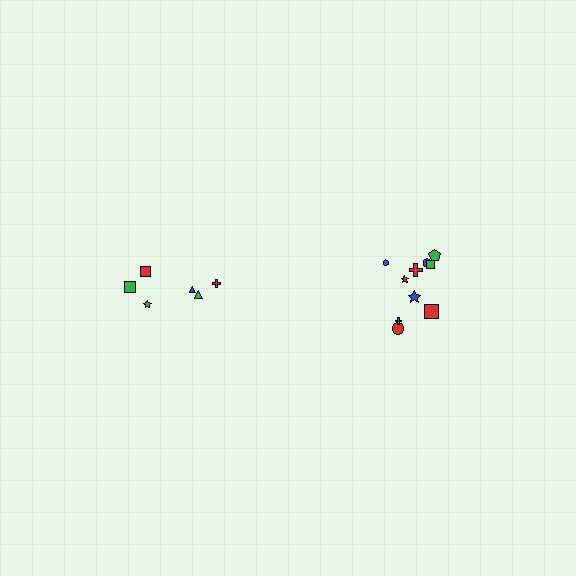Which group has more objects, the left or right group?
The right group.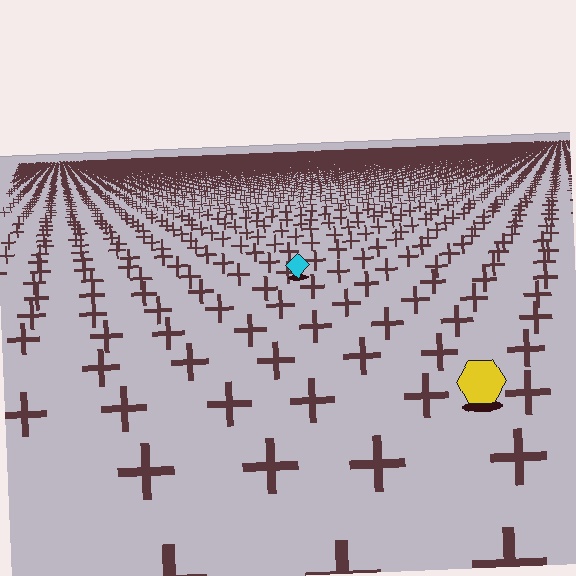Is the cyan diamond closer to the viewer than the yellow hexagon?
No. The yellow hexagon is closer — you can tell from the texture gradient: the ground texture is coarser near it.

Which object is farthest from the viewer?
The cyan diamond is farthest from the viewer. It appears smaller and the ground texture around it is denser.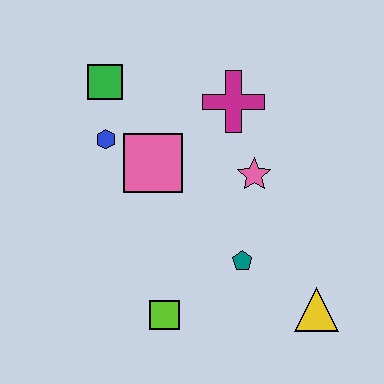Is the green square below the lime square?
No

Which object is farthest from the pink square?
The yellow triangle is farthest from the pink square.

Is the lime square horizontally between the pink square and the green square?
No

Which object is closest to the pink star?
The magenta cross is closest to the pink star.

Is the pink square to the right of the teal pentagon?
No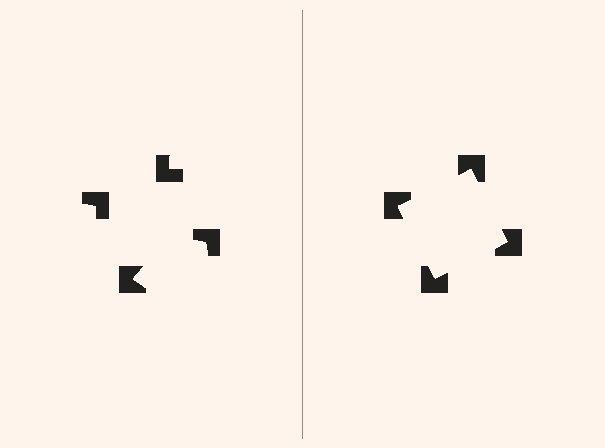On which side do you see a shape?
An illusory square appears on the right side. On the left side the wedge cuts are rotated, so no coherent shape forms.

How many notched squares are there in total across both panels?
8 — 4 on each side.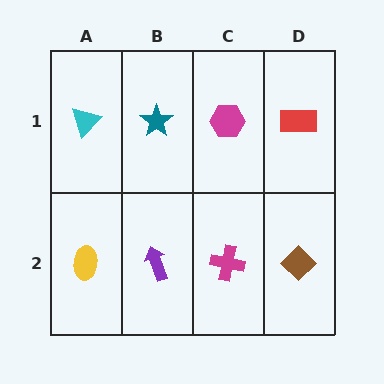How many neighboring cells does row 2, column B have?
3.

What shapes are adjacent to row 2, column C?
A magenta hexagon (row 1, column C), a purple arrow (row 2, column B), a brown diamond (row 2, column D).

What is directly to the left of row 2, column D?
A magenta cross.